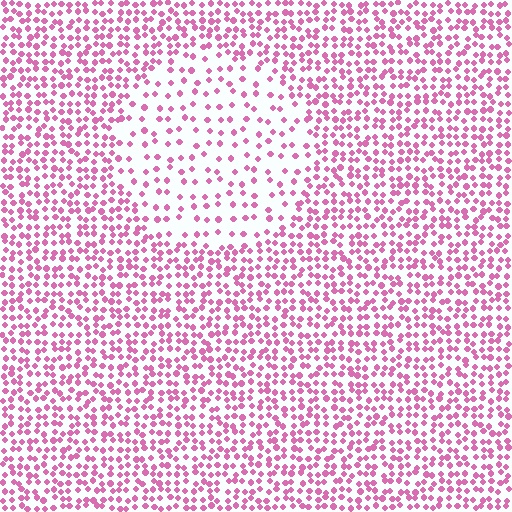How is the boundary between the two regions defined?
The boundary is defined by a change in element density (approximately 2.3x ratio). All elements are the same color, size, and shape.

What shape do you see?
I see a circle.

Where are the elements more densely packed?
The elements are more densely packed outside the circle boundary.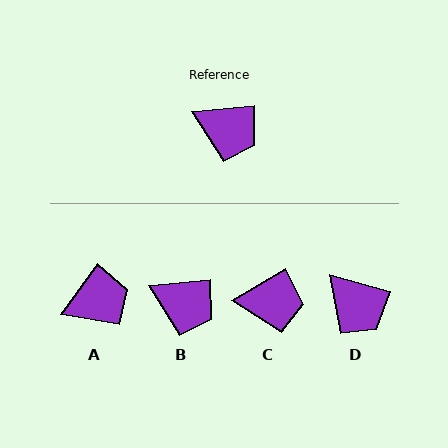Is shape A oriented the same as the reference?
No, it is off by about 49 degrees.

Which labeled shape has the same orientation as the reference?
B.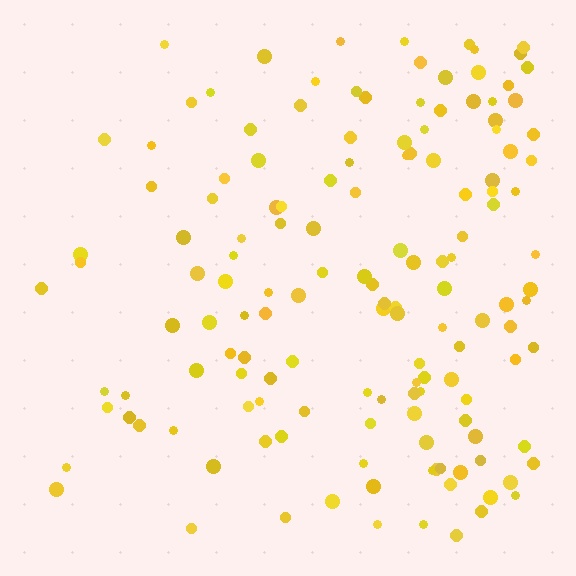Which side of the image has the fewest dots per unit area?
The left.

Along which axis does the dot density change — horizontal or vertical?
Horizontal.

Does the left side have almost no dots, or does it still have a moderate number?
Still a moderate number, just noticeably fewer than the right.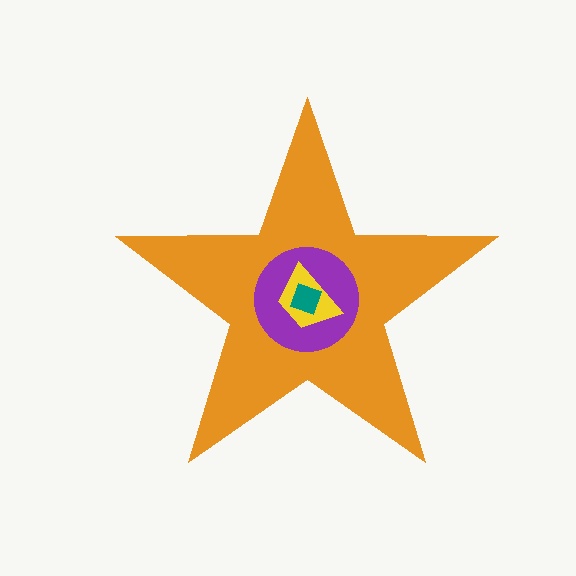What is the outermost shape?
The orange star.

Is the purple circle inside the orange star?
Yes.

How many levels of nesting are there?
4.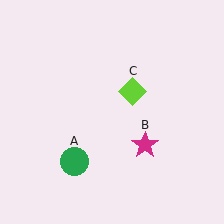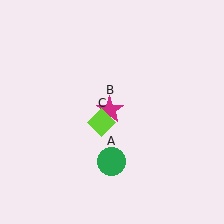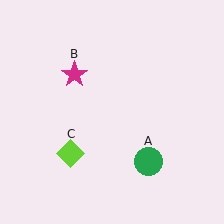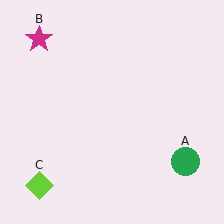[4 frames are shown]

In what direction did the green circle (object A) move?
The green circle (object A) moved right.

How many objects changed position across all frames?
3 objects changed position: green circle (object A), magenta star (object B), lime diamond (object C).